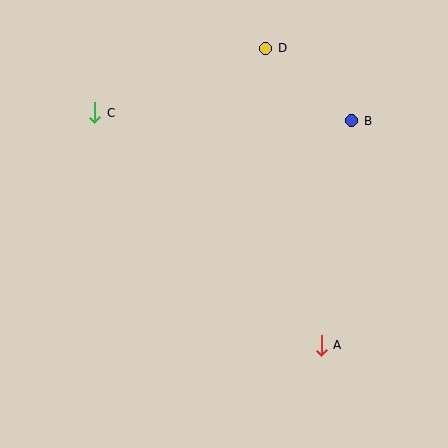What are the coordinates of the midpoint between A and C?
The midpoint between A and C is at (208, 229).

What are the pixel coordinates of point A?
Point A is at (321, 345).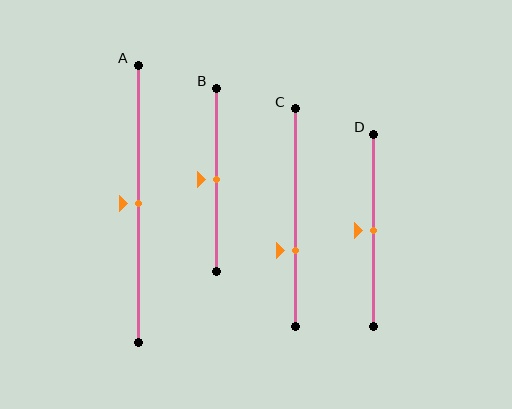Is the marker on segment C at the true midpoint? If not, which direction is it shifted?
No, the marker on segment C is shifted downward by about 15% of the segment length.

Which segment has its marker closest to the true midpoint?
Segment A has its marker closest to the true midpoint.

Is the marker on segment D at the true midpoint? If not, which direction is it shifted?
Yes, the marker on segment D is at the true midpoint.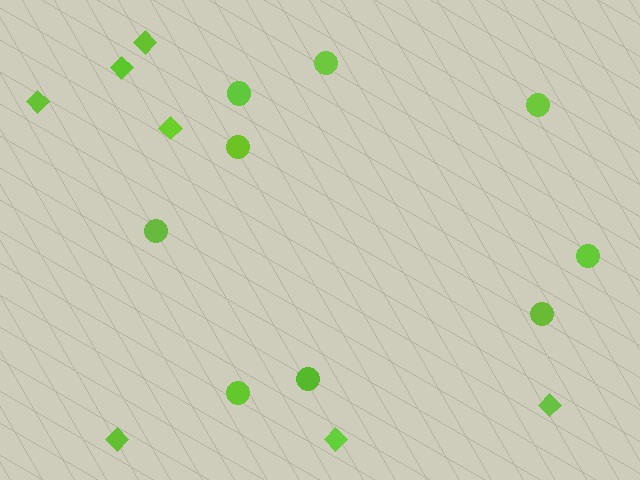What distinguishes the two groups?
There are 2 groups: one group of diamonds (7) and one group of circles (9).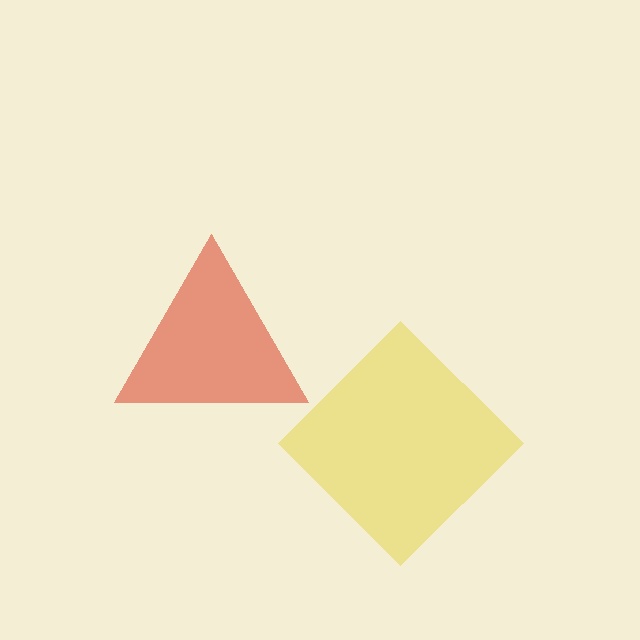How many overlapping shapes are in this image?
There are 2 overlapping shapes in the image.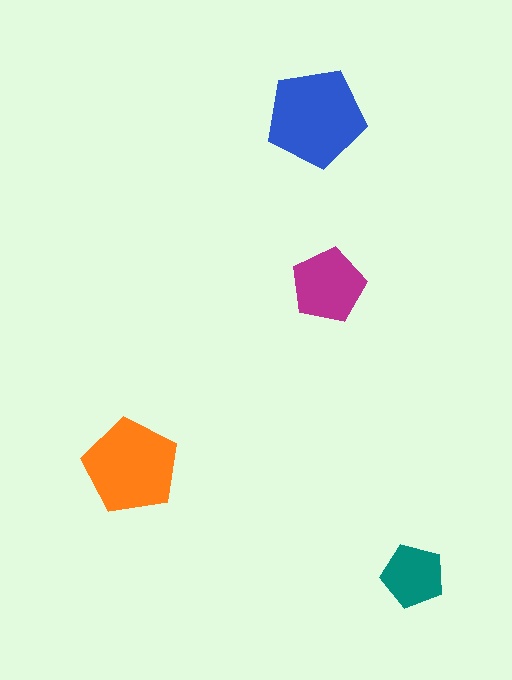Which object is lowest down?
The teal pentagon is bottommost.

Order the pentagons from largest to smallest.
the blue one, the orange one, the magenta one, the teal one.